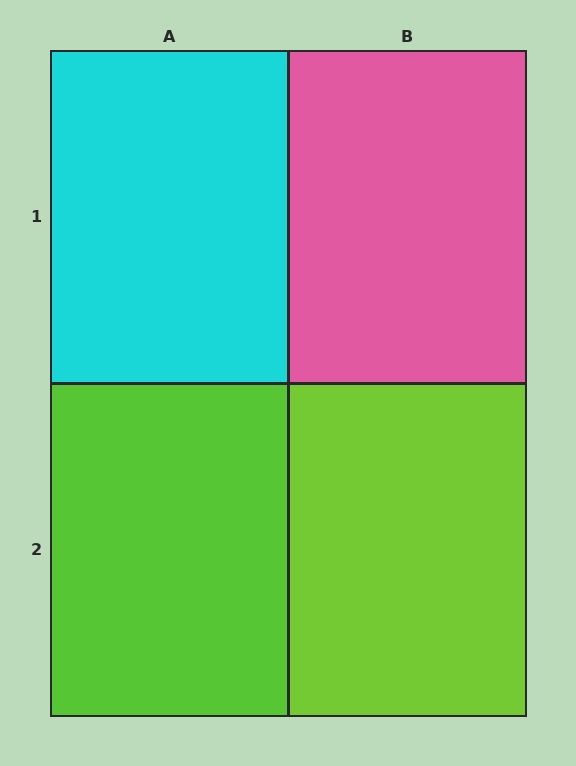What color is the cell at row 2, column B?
Lime.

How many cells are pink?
1 cell is pink.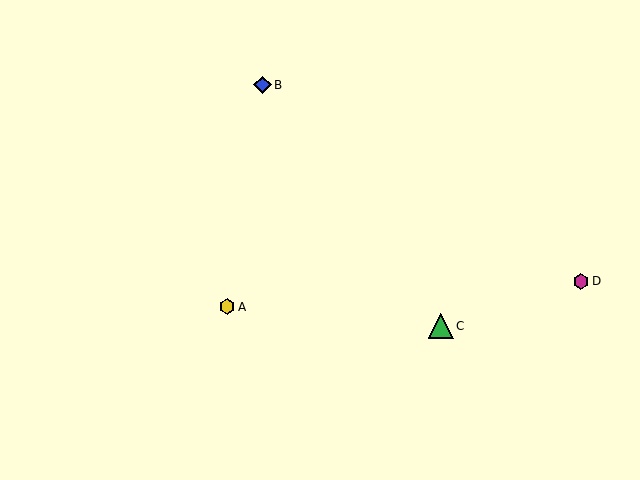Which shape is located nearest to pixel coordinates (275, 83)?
The blue diamond (labeled B) at (262, 85) is nearest to that location.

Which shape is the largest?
The green triangle (labeled C) is the largest.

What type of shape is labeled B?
Shape B is a blue diamond.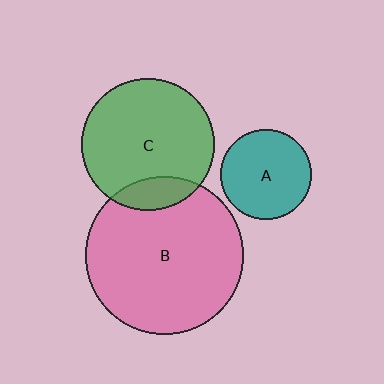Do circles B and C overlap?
Yes.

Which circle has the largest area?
Circle B (pink).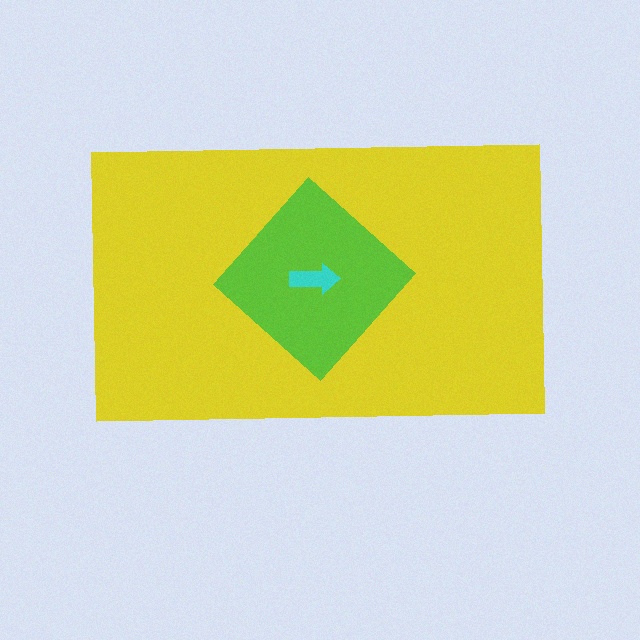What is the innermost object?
The cyan arrow.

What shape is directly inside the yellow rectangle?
The lime diamond.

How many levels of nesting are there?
3.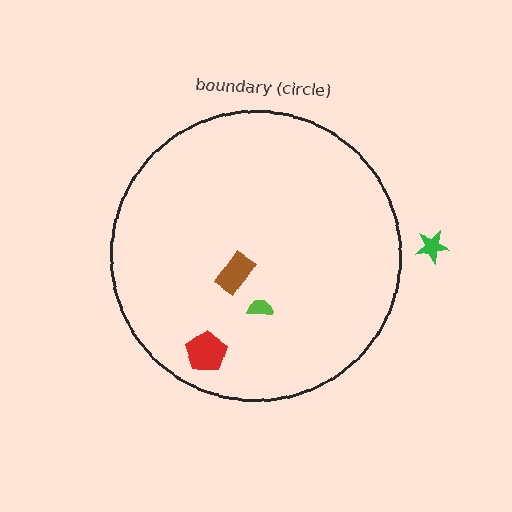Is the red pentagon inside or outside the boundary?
Inside.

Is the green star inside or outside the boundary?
Outside.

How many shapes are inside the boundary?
3 inside, 1 outside.